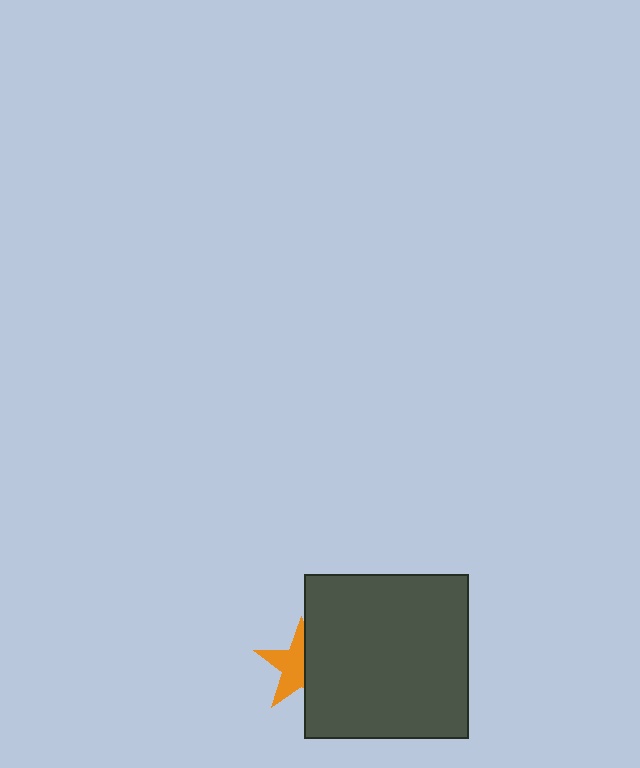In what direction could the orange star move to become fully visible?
The orange star could move left. That would shift it out from behind the dark gray square entirely.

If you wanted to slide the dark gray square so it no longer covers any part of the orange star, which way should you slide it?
Slide it right — that is the most direct way to separate the two shapes.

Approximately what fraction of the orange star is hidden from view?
Roughly 46% of the orange star is hidden behind the dark gray square.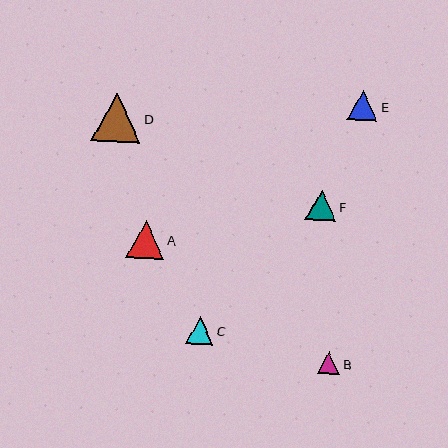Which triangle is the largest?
Triangle D is the largest with a size of approximately 49 pixels.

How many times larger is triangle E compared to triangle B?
Triangle E is approximately 1.4 times the size of triangle B.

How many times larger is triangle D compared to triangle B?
Triangle D is approximately 2.2 times the size of triangle B.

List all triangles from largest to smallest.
From largest to smallest: D, A, F, E, C, B.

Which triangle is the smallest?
Triangle B is the smallest with a size of approximately 22 pixels.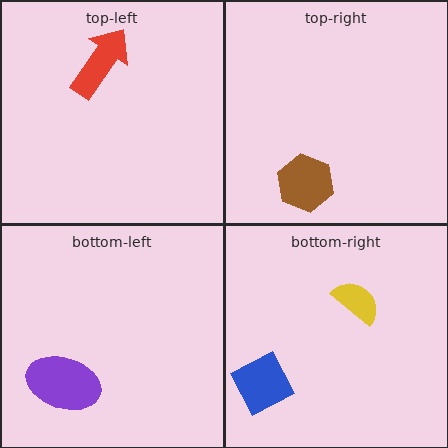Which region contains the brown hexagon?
The top-right region.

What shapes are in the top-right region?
The brown hexagon.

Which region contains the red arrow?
The top-left region.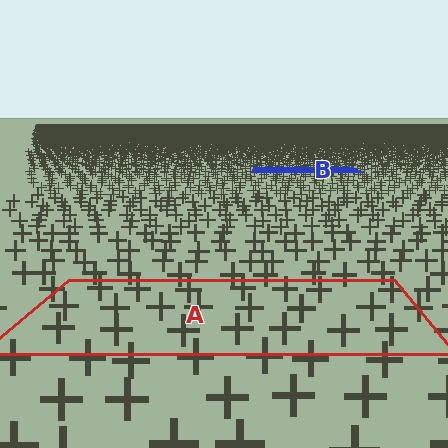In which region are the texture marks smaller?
The texture marks are smaller in region B, because it is farther away.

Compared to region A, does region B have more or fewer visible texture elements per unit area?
Region B has more texture elements per unit area — they are packed more densely because it is farther away.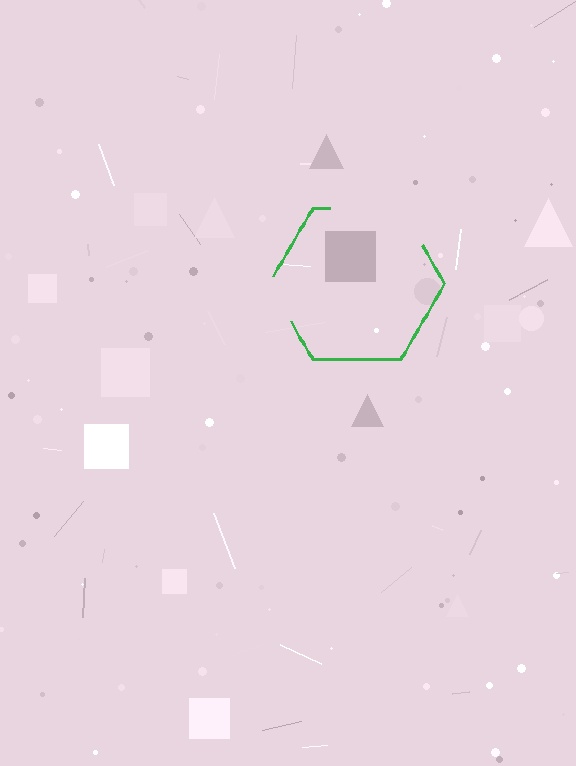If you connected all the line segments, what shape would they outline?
They would outline a hexagon.